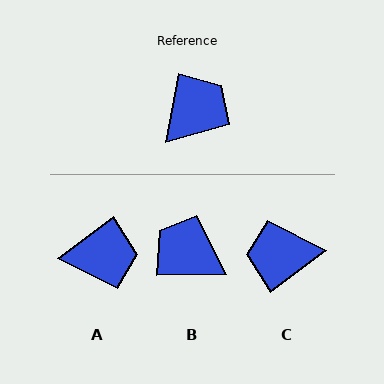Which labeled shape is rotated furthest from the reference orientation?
C, about 138 degrees away.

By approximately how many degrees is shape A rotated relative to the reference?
Approximately 42 degrees clockwise.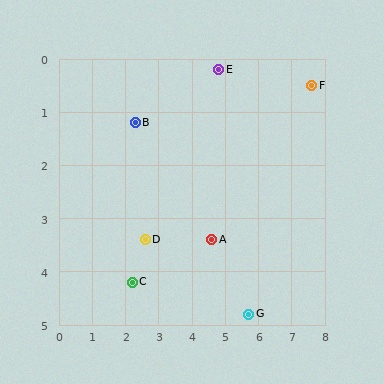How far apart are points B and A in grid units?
Points B and A are about 3.2 grid units apart.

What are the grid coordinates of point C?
Point C is at approximately (2.2, 4.2).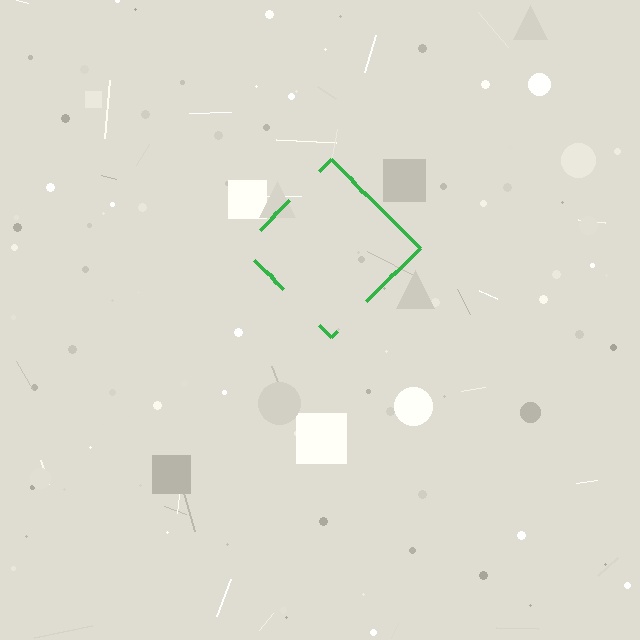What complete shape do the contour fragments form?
The contour fragments form a diamond.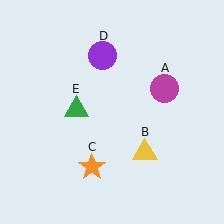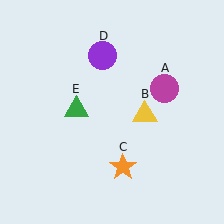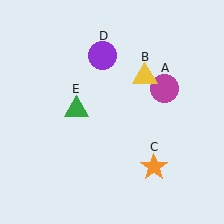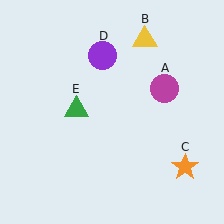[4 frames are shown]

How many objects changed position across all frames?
2 objects changed position: yellow triangle (object B), orange star (object C).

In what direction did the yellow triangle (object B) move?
The yellow triangle (object B) moved up.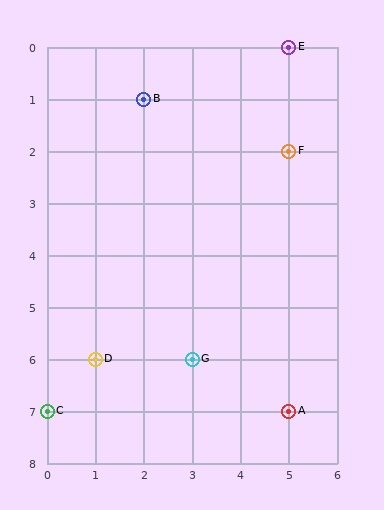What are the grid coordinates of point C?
Point C is at grid coordinates (0, 7).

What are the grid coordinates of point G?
Point G is at grid coordinates (3, 6).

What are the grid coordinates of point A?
Point A is at grid coordinates (5, 7).